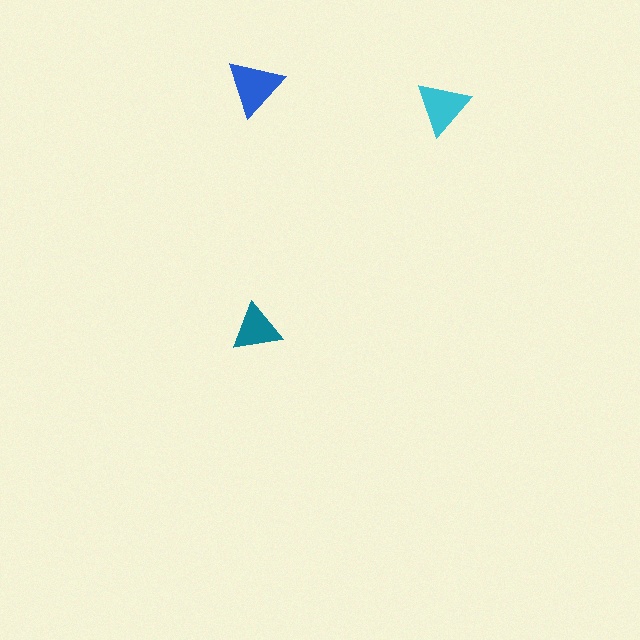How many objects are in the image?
There are 3 objects in the image.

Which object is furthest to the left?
The blue triangle is leftmost.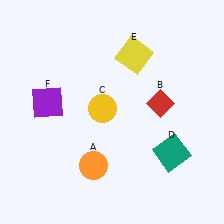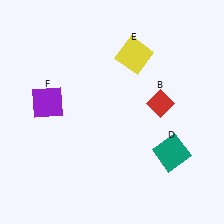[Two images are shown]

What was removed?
The yellow circle (C), the orange circle (A) were removed in Image 2.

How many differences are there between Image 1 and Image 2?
There are 2 differences between the two images.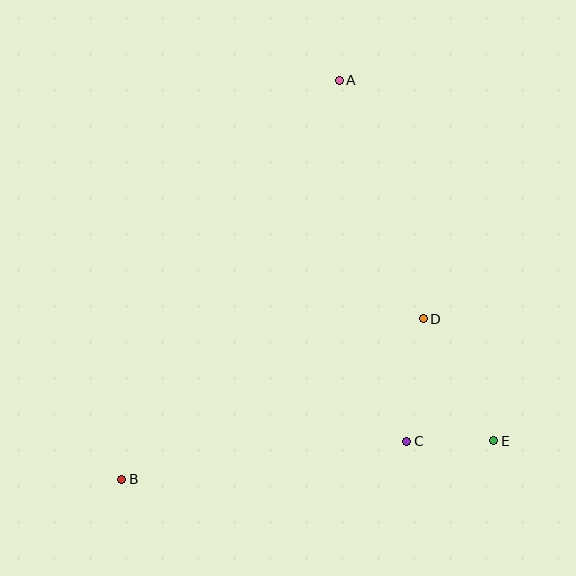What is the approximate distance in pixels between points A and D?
The distance between A and D is approximately 253 pixels.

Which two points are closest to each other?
Points C and E are closest to each other.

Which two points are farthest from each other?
Points A and B are farthest from each other.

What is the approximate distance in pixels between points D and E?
The distance between D and E is approximately 141 pixels.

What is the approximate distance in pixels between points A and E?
The distance between A and E is approximately 392 pixels.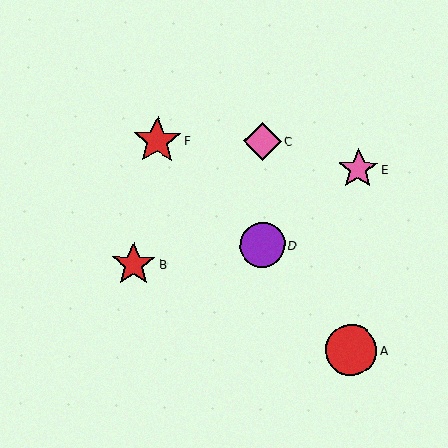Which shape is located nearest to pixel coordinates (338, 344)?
The red circle (labeled A) at (351, 350) is nearest to that location.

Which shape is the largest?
The red circle (labeled A) is the largest.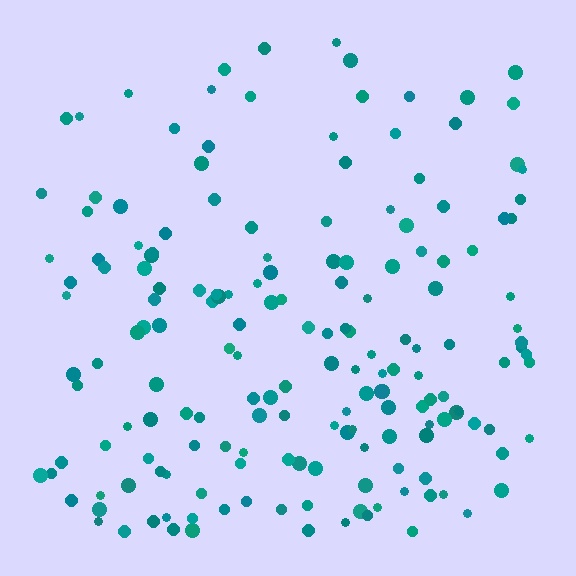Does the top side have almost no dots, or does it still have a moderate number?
Still a moderate number, just noticeably fewer than the bottom.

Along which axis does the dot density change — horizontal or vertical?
Vertical.